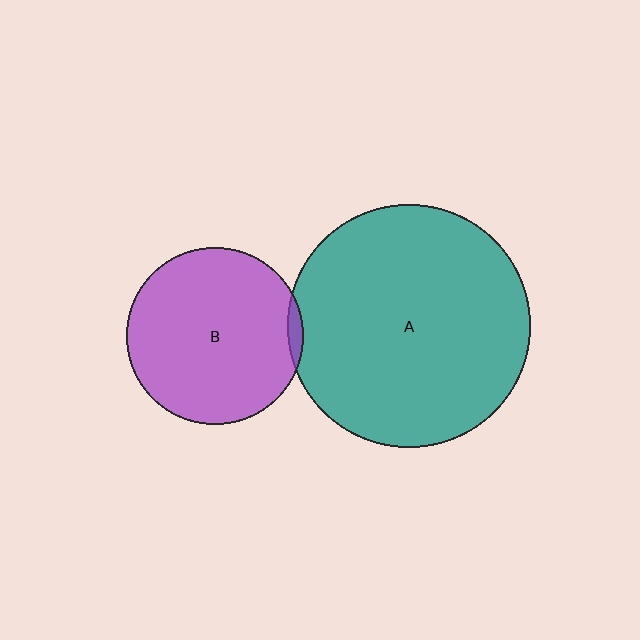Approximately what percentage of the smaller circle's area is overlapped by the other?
Approximately 5%.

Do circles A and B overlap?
Yes.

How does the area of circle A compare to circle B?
Approximately 1.9 times.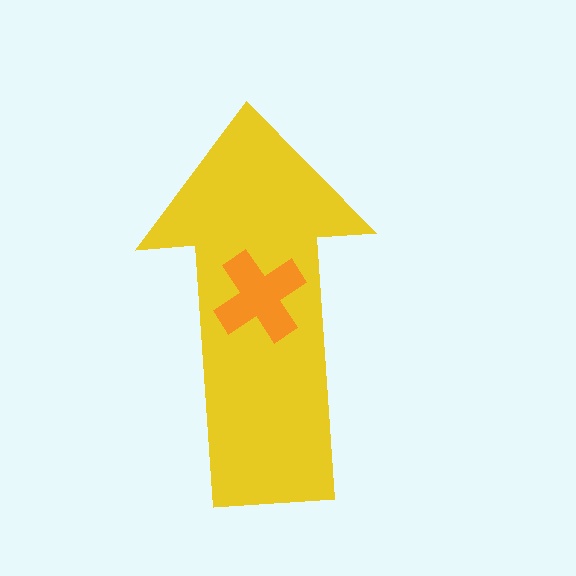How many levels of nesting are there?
2.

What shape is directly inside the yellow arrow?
The orange cross.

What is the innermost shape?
The orange cross.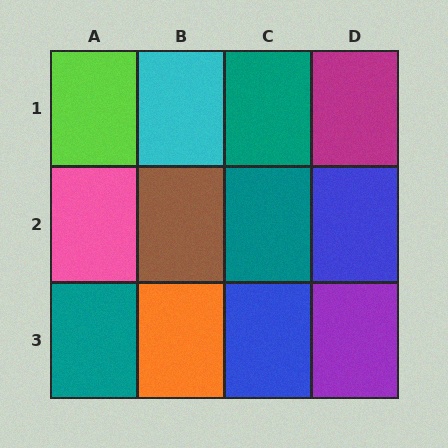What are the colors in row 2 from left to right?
Pink, brown, teal, blue.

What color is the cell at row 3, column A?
Teal.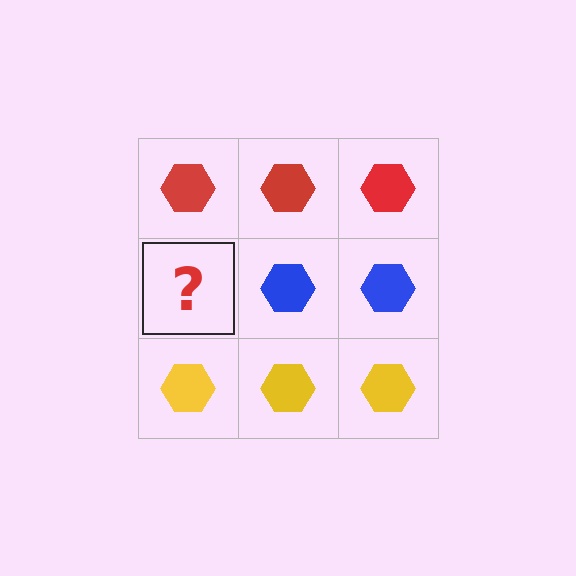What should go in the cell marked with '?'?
The missing cell should contain a blue hexagon.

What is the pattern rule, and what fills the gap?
The rule is that each row has a consistent color. The gap should be filled with a blue hexagon.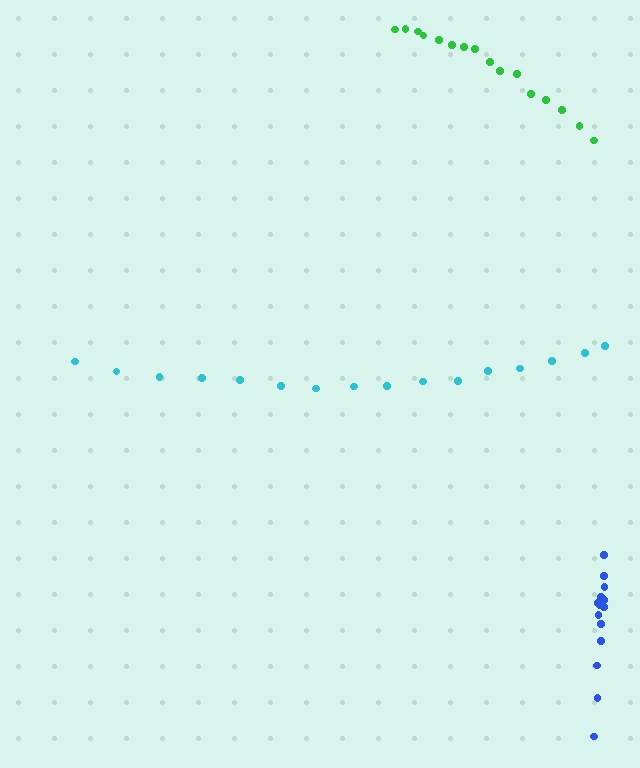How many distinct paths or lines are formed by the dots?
There are 3 distinct paths.